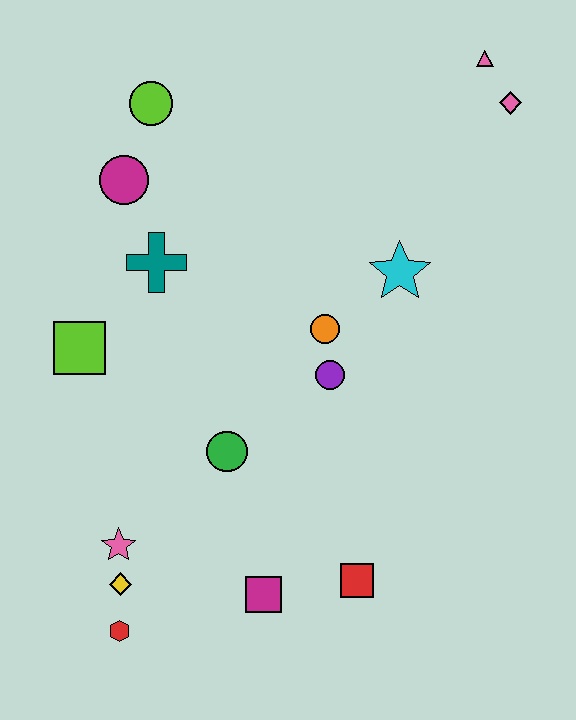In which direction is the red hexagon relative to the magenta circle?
The red hexagon is below the magenta circle.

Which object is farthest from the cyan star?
The red hexagon is farthest from the cyan star.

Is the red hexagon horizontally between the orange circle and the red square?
No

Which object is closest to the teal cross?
The magenta circle is closest to the teal cross.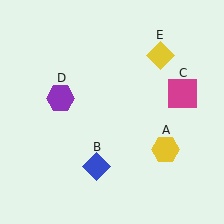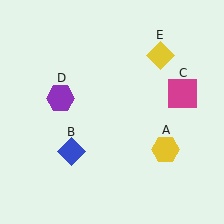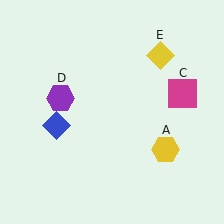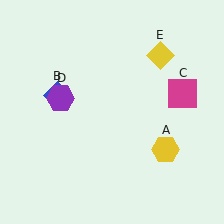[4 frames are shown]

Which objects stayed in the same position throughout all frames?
Yellow hexagon (object A) and magenta square (object C) and purple hexagon (object D) and yellow diamond (object E) remained stationary.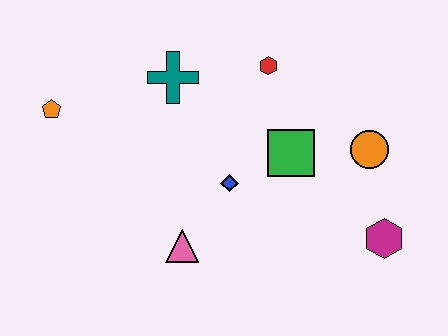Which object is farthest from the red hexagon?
The orange pentagon is farthest from the red hexagon.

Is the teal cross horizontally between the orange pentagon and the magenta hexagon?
Yes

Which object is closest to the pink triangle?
The blue diamond is closest to the pink triangle.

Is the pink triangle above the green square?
No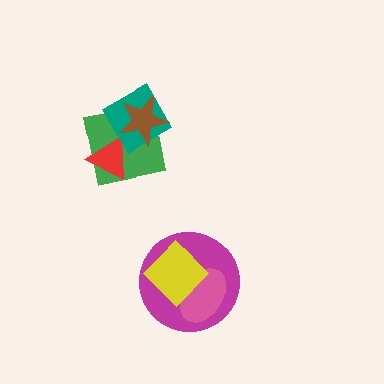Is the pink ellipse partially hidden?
Yes, it is partially covered by another shape.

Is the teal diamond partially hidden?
Yes, it is partially covered by another shape.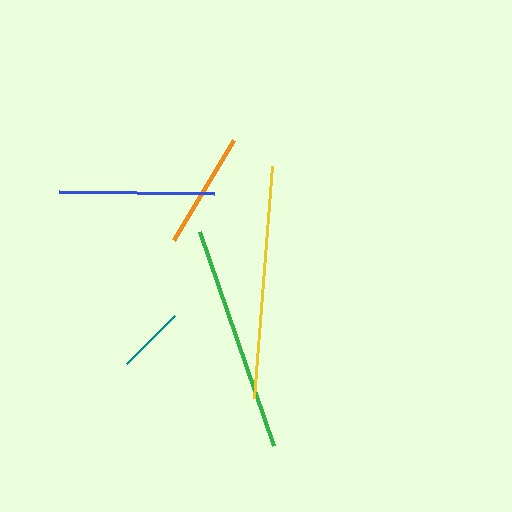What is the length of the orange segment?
The orange segment is approximately 117 pixels long.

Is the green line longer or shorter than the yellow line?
The yellow line is longer than the green line.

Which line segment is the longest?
The yellow line is the longest at approximately 233 pixels.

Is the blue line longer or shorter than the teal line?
The blue line is longer than the teal line.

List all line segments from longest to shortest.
From longest to shortest: yellow, green, blue, orange, teal.